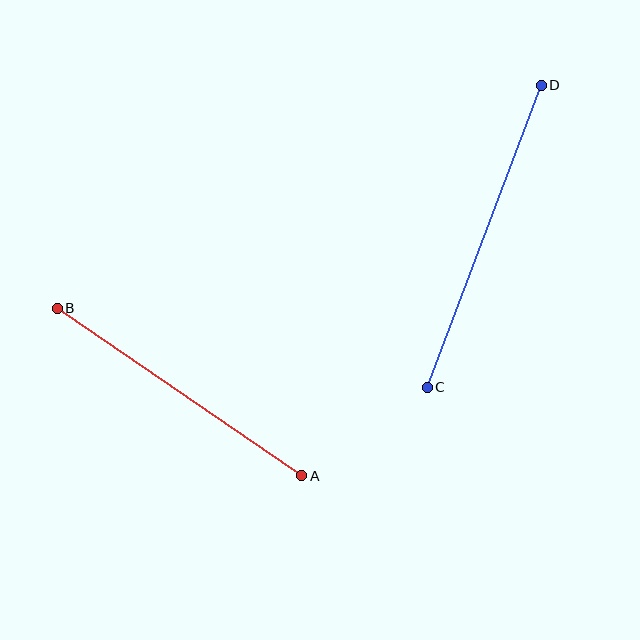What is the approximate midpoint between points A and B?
The midpoint is at approximately (179, 392) pixels.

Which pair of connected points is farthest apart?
Points C and D are farthest apart.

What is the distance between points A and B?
The distance is approximately 297 pixels.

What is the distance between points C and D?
The distance is approximately 323 pixels.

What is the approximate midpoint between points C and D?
The midpoint is at approximately (484, 236) pixels.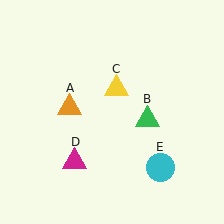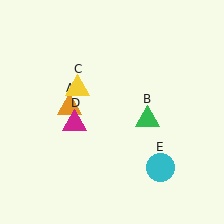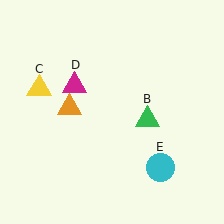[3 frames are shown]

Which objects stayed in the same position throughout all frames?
Orange triangle (object A) and green triangle (object B) and cyan circle (object E) remained stationary.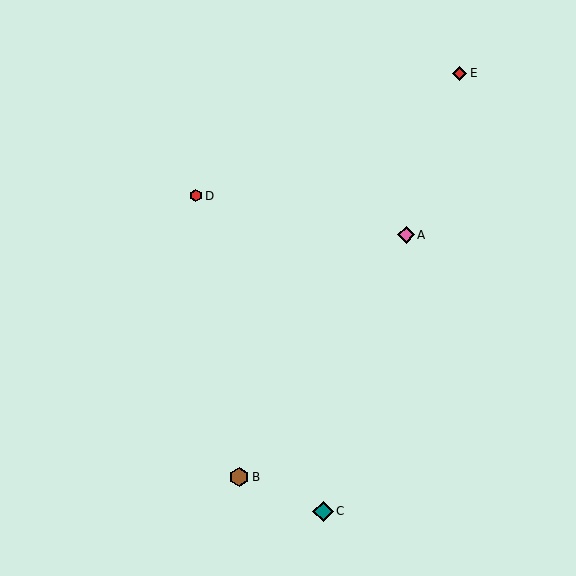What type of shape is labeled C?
Shape C is a teal diamond.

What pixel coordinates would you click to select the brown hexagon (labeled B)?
Click at (239, 477) to select the brown hexagon B.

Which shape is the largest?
The teal diamond (labeled C) is the largest.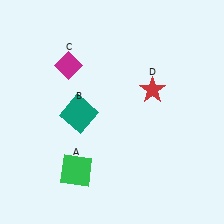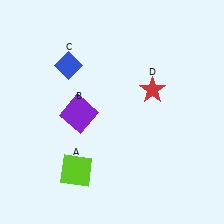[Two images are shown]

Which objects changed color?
A changed from green to lime. B changed from teal to purple. C changed from magenta to blue.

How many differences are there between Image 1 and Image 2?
There are 3 differences between the two images.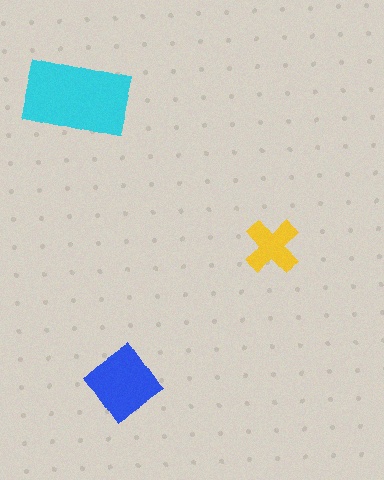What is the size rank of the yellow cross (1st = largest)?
3rd.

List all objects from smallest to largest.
The yellow cross, the blue diamond, the cyan rectangle.